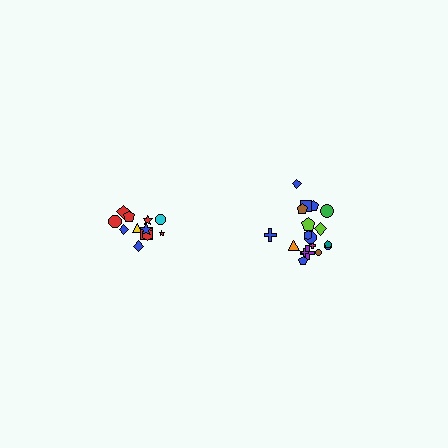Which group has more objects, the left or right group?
The right group.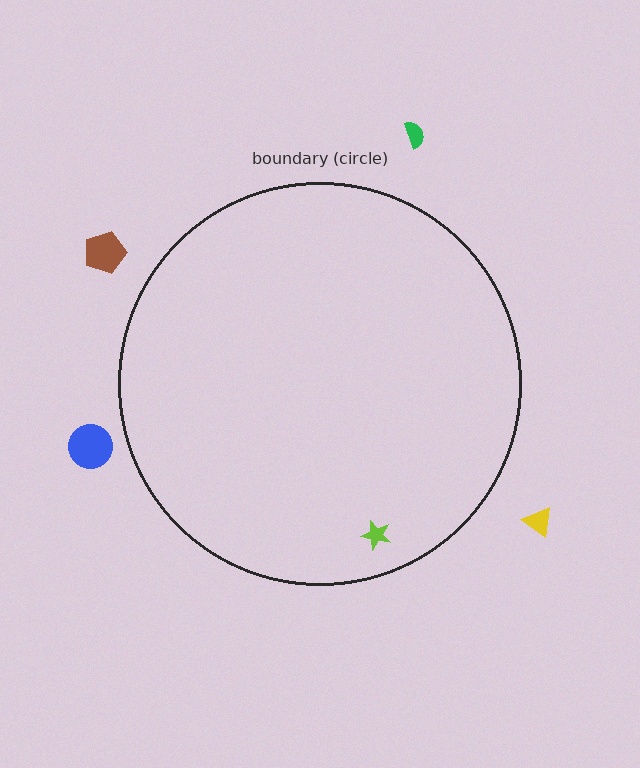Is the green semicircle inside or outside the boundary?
Outside.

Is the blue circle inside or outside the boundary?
Outside.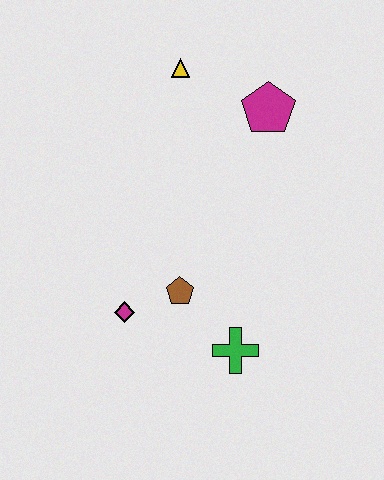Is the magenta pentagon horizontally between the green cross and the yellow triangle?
No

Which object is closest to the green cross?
The brown pentagon is closest to the green cross.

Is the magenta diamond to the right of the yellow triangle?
No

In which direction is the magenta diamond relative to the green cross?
The magenta diamond is to the left of the green cross.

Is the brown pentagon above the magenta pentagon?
No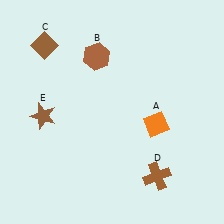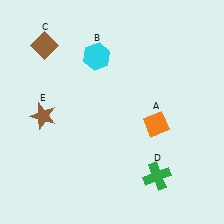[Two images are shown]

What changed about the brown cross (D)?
In Image 1, D is brown. In Image 2, it changed to green.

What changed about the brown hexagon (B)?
In Image 1, B is brown. In Image 2, it changed to cyan.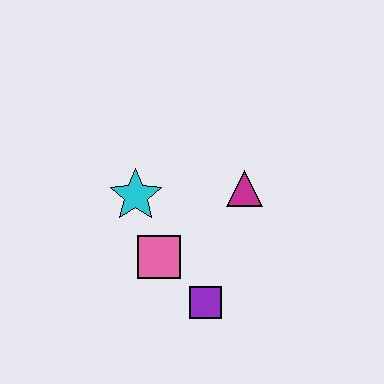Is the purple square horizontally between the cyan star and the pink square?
No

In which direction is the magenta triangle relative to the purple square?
The magenta triangle is above the purple square.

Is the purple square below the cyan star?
Yes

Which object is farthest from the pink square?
The magenta triangle is farthest from the pink square.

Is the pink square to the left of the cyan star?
No